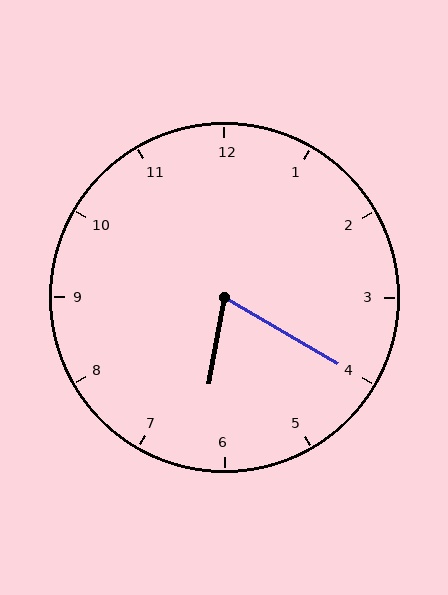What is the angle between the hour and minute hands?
Approximately 70 degrees.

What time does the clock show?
6:20.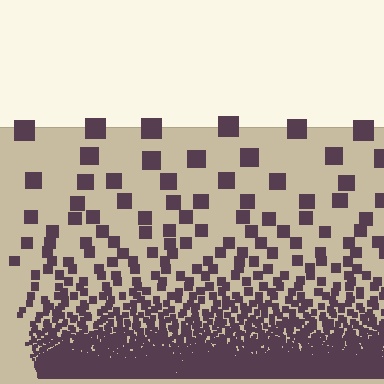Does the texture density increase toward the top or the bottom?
Density increases toward the bottom.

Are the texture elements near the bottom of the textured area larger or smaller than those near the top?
Smaller. The gradient is inverted — elements near the bottom are smaller and denser.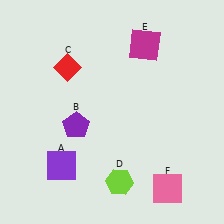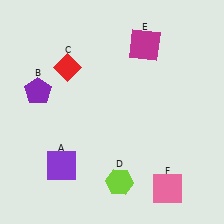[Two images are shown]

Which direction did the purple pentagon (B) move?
The purple pentagon (B) moved left.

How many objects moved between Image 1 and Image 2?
1 object moved between the two images.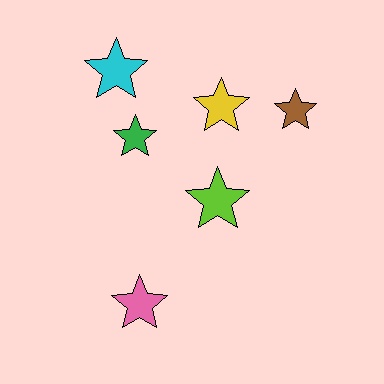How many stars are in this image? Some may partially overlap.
There are 6 stars.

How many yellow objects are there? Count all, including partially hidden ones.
There is 1 yellow object.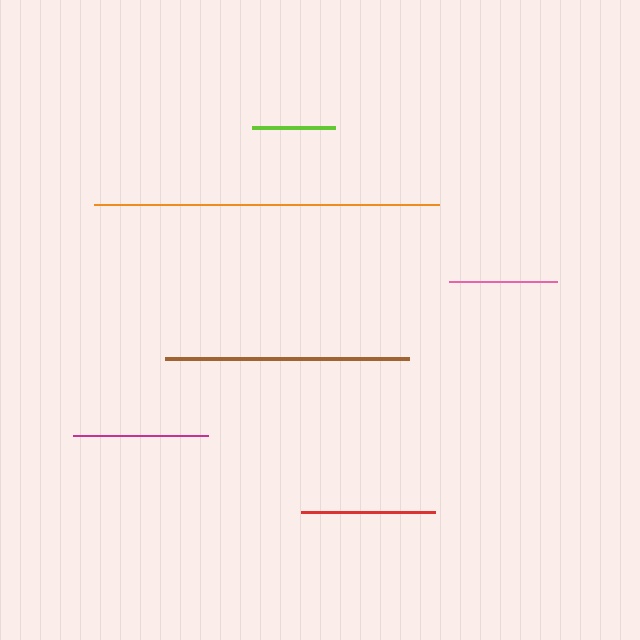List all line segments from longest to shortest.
From longest to shortest: orange, brown, magenta, red, pink, lime.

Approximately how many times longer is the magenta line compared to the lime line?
The magenta line is approximately 1.6 times the length of the lime line.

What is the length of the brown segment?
The brown segment is approximately 244 pixels long.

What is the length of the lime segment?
The lime segment is approximately 83 pixels long.